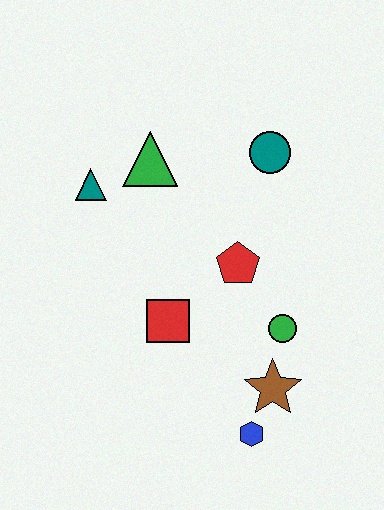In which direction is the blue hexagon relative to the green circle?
The blue hexagon is below the green circle.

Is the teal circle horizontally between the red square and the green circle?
Yes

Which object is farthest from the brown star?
The teal triangle is farthest from the brown star.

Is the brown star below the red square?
Yes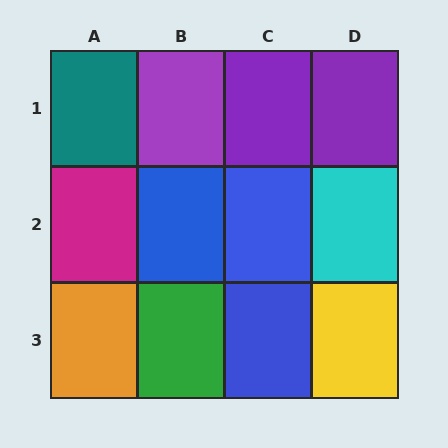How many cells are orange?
1 cell is orange.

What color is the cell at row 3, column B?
Green.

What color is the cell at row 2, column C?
Blue.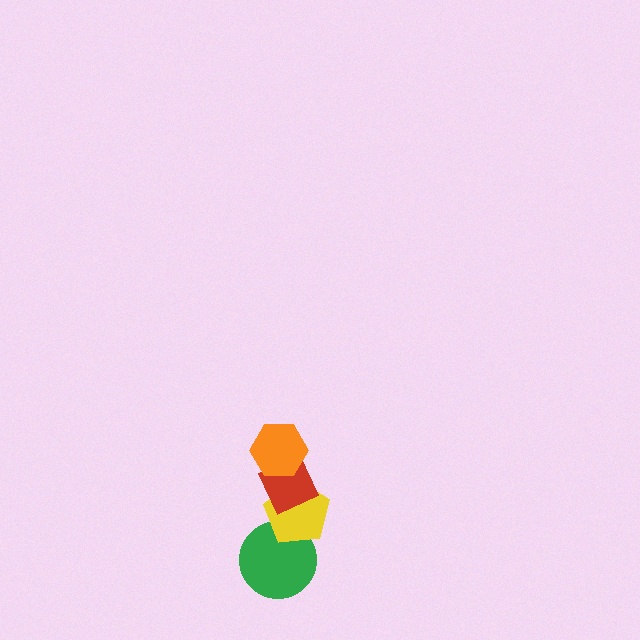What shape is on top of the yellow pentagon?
The red diamond is on top of the yellow pentagon.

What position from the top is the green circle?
The green circle is 4th from the top.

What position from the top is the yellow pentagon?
The yellow pentagon is 3rd from the top.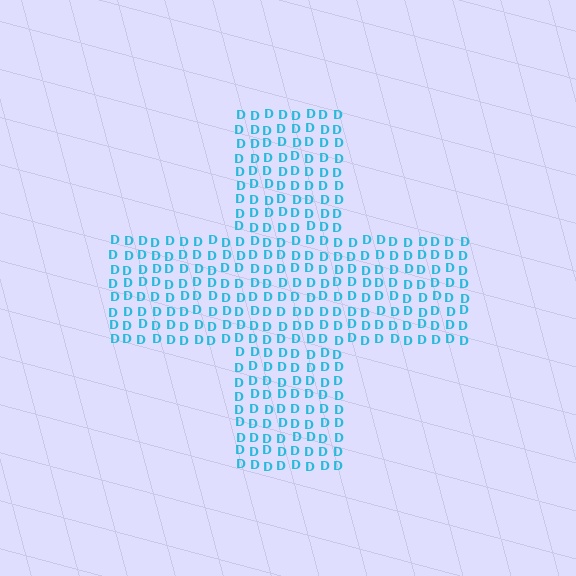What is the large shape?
The large shape is a cross.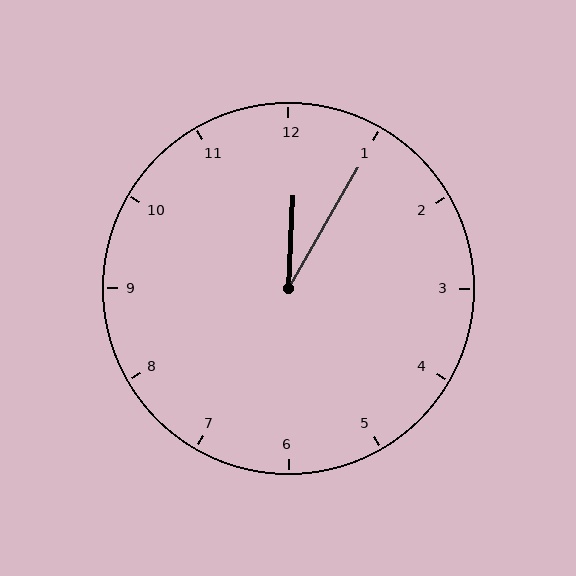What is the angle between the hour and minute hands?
Approximately 28 degrees.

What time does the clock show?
12:05.